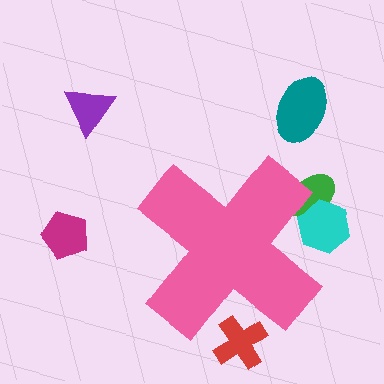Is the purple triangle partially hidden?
No, the purple triangle is fully visible.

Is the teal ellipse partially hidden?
No, the teal ellipse is fully visible.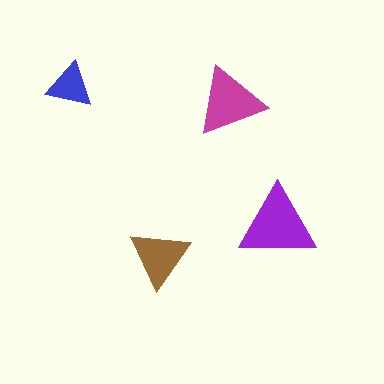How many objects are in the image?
There are 4 objects in the image.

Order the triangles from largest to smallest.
the purple one, the magenta one, the brown one, the blue one.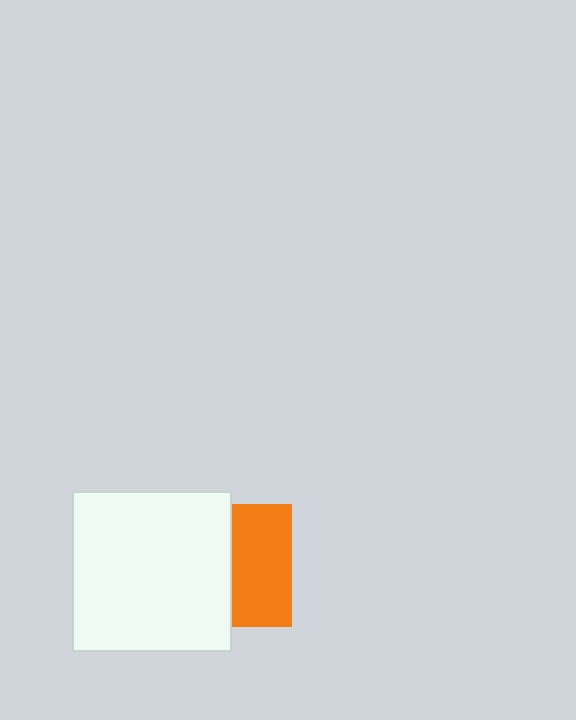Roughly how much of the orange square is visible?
About half of it is visible (roughly 49%).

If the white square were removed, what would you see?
You would see the complete orange square.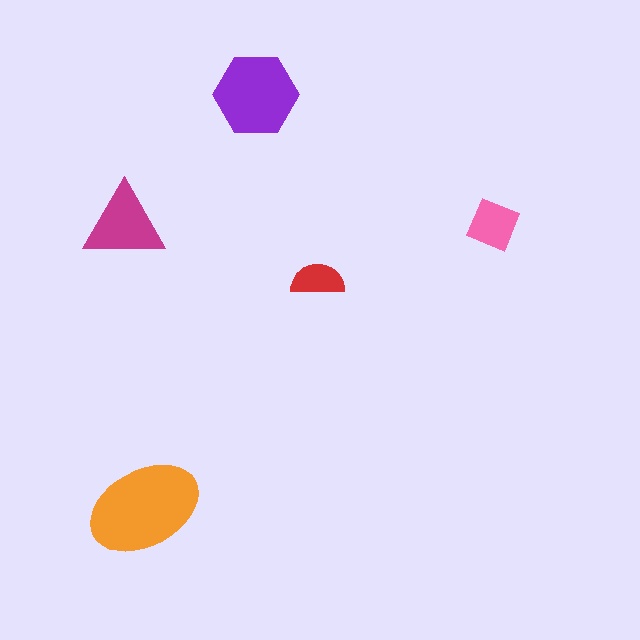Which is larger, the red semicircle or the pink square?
The pink square.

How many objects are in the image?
There are 5 objects in the image.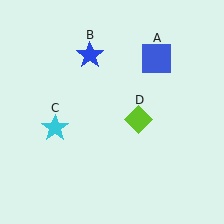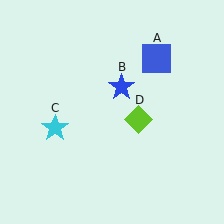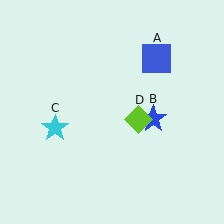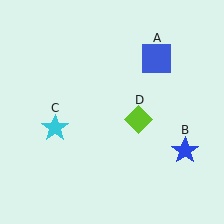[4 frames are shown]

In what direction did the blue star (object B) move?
The blue star (object B) moved down and to the right.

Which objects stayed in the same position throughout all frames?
Blue square (object A) and cyan star (object C) and lime diamond (object D) remained stationary.